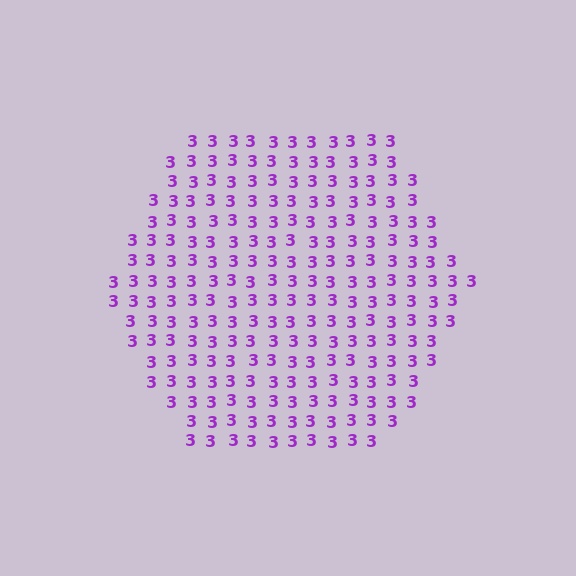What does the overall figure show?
The overall figure shows a hexagon.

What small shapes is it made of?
It is made of small digit 3's.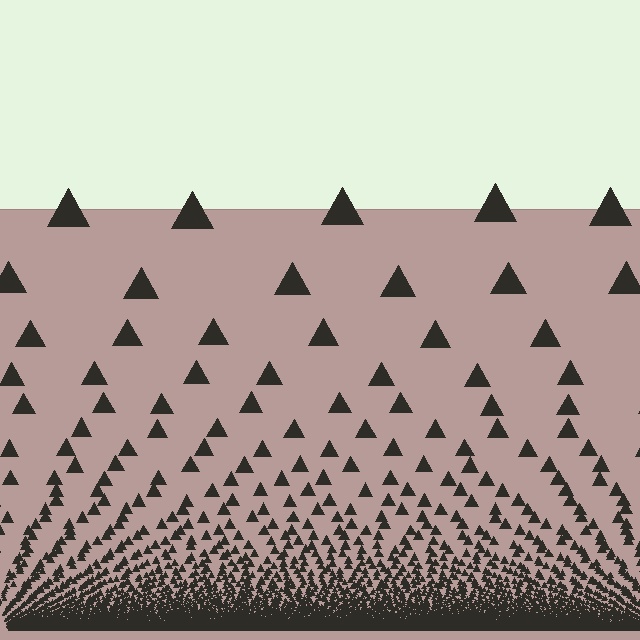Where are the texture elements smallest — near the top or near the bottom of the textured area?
Near the bottom.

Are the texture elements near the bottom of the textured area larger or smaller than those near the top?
Smaller. The gradient is inverted — elements near the bottom are smaller and denser.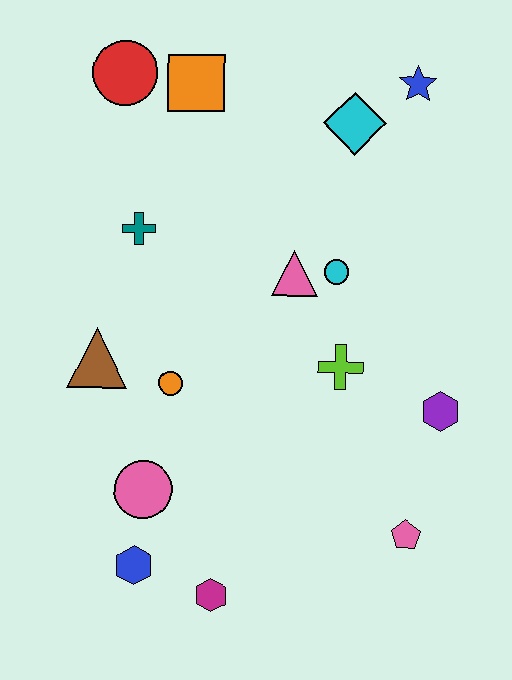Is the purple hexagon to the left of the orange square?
No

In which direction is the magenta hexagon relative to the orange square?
The magenta hexagon is below the orange square.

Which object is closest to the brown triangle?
The orange circle is closest to the brown triangle.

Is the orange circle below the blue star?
Yes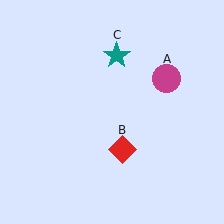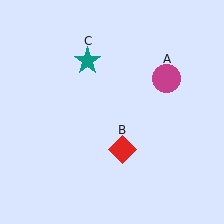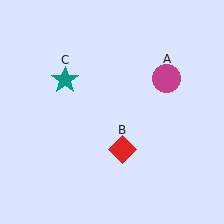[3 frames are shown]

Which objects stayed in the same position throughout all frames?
Magenta circle (object A) and red diamond (object B) remained stationary.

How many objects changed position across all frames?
1 object changed position: teal star (object C).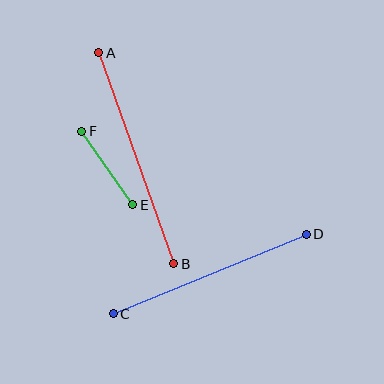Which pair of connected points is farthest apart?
Points A and B are farthest apart.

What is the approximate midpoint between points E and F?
The midpoint is at approximately (107, 168) pixels.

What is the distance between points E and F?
The distance is approximately 89 pixels.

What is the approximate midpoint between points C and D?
The midpoint is at approximately (210, 274) pixels.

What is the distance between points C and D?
The distance is approximately 209 pixels.